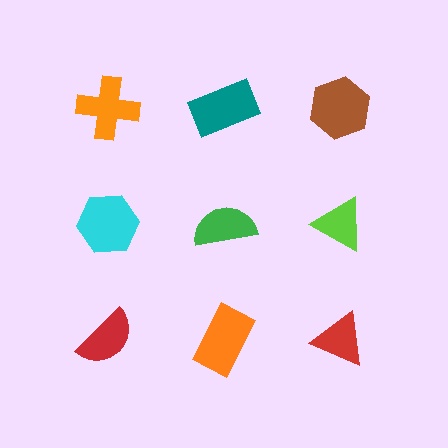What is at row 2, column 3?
A lime triangle.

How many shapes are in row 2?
3 shapes.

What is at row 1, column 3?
A brown hexagon.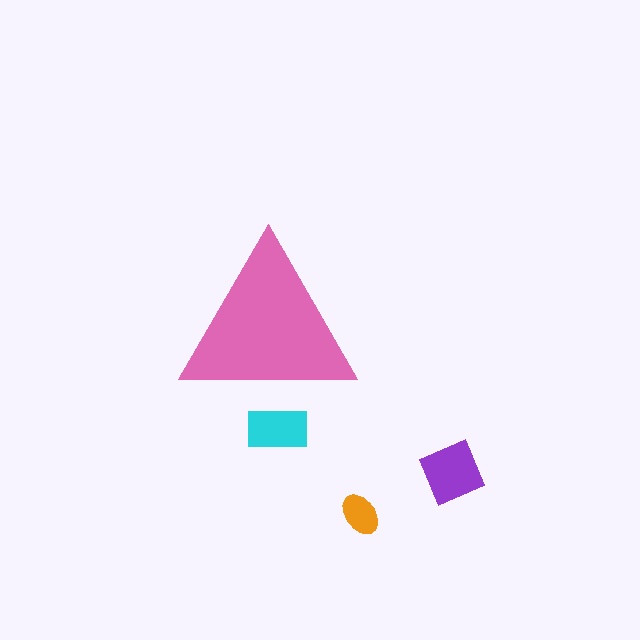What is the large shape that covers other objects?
A pink triangle.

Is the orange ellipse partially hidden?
No, the orange ellipse is fully visible.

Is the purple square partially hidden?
No, the purple square is fully visible.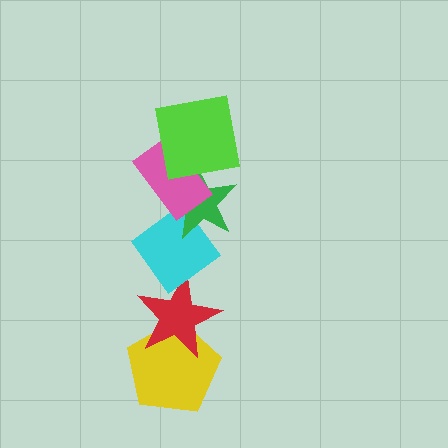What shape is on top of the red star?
The cyan diamond is on top of the red star.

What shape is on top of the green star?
The pink rectangle is on top of the green star.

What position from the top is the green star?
The green star is 3rd from the top.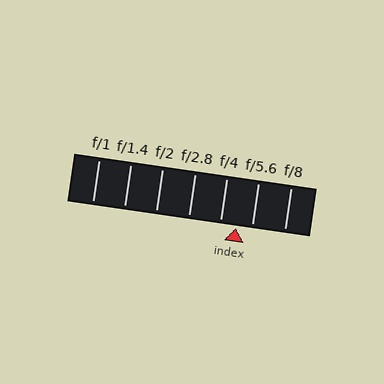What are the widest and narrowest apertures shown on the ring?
The widest aperture shown is f/1 and the narrowest is f/8.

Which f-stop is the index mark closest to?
The index mark is closest to f/4.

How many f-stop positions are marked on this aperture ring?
There are 7 f-stop positions marked.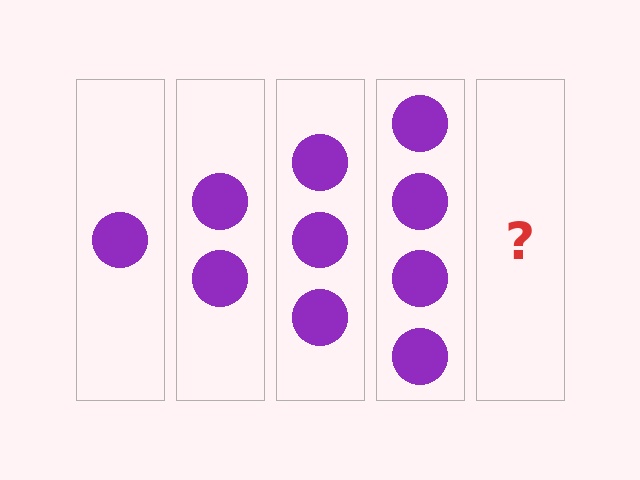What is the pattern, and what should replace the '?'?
The pattern is that each step adds one more circle. The '?' should be 5 circles.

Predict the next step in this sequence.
The next step is 5 circles.